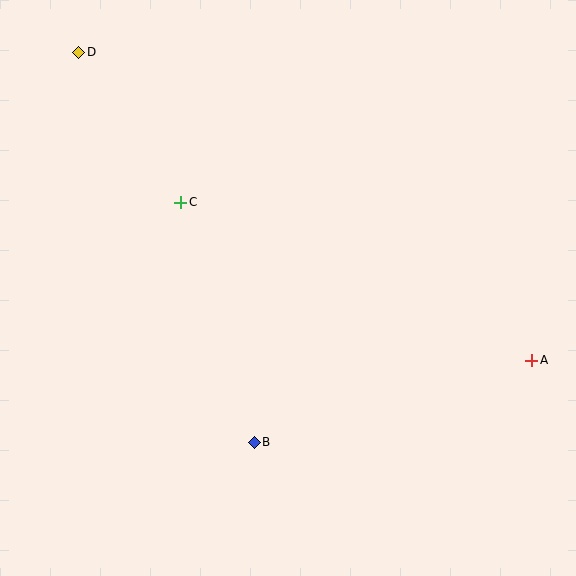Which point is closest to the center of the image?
Point C at (181, 202) is closest to the center.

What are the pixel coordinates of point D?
Point D is at (79, 52).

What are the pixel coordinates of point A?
Point A is at (532, 360).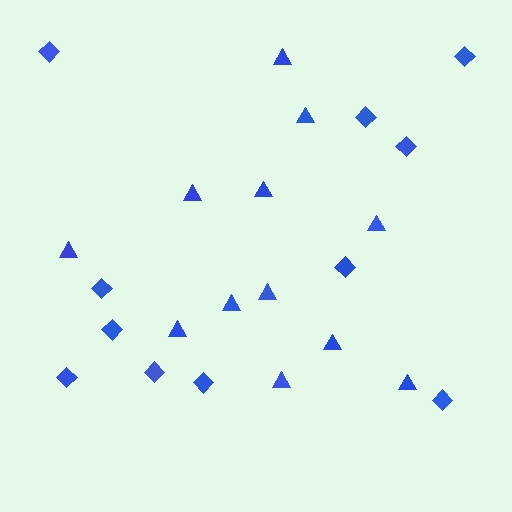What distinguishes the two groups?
There are 2 groups: one group of triangles (12) and one group of diamonds (11).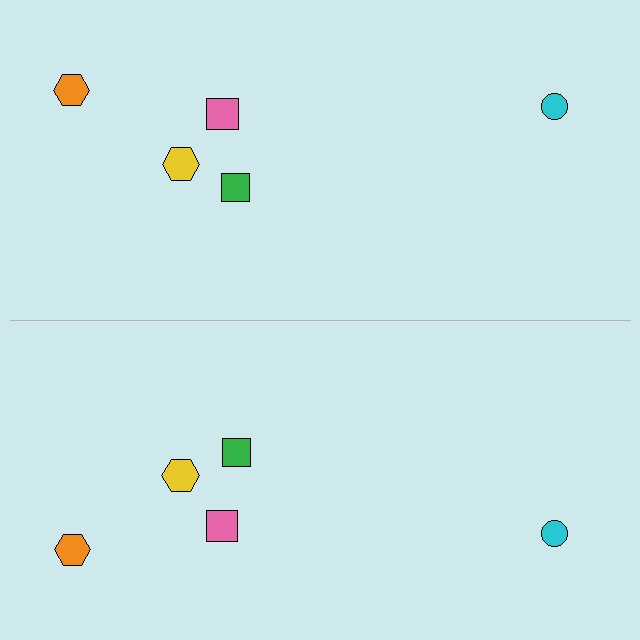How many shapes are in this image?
There are 10 shapes in this image.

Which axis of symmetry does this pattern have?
The pattern has a horizontal axis of symmetry running through the center of the image.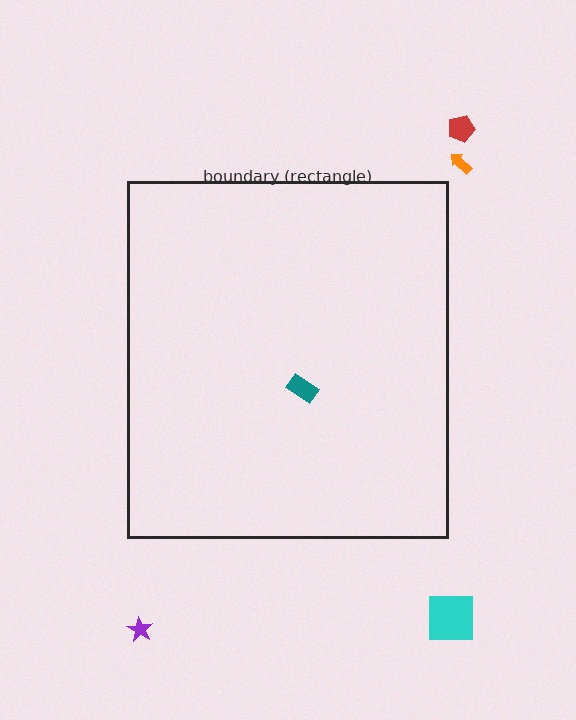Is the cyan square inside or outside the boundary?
Outside.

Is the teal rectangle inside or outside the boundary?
Inside.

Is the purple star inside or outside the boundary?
Outside.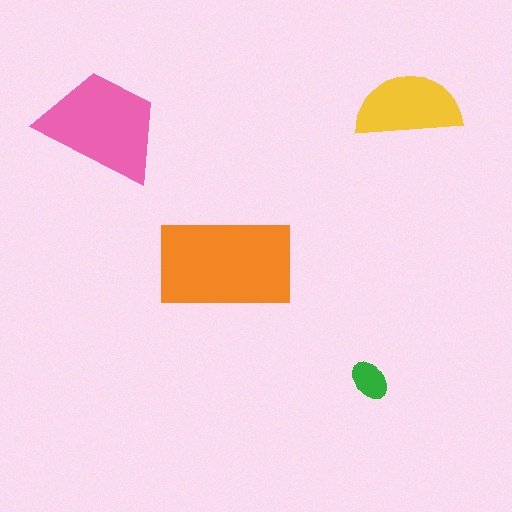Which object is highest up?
The yellow semicircle is topmost.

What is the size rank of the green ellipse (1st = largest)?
4th.